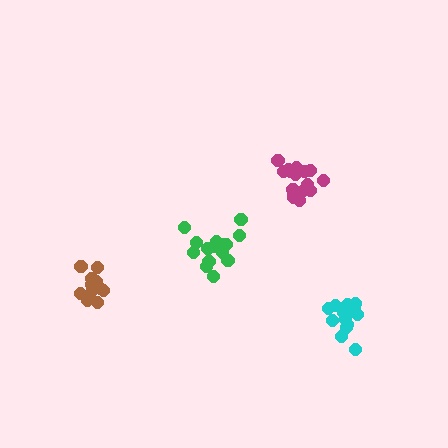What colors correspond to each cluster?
The clusters are colored: cyan, brown, green, magenta.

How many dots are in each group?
Group 1: 16 dots, Group 2: 12 dots, Group 3: 15 dots, Group 4: 16 dots (59 total).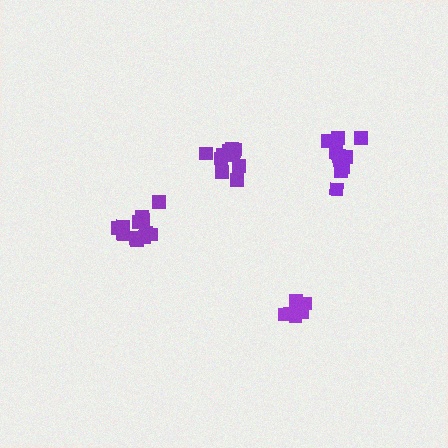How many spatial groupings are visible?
There are 4 spatial groupings.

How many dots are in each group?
Group 1: 12 dots, Group 2: 7 dots, Group 3: 12 dots, Group 4: 13 dots (44 total).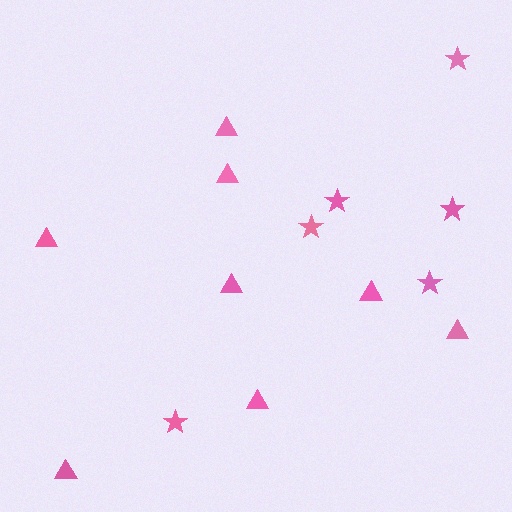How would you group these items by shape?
There are 2 groups: one group of stars (6) and one group of triangles (8).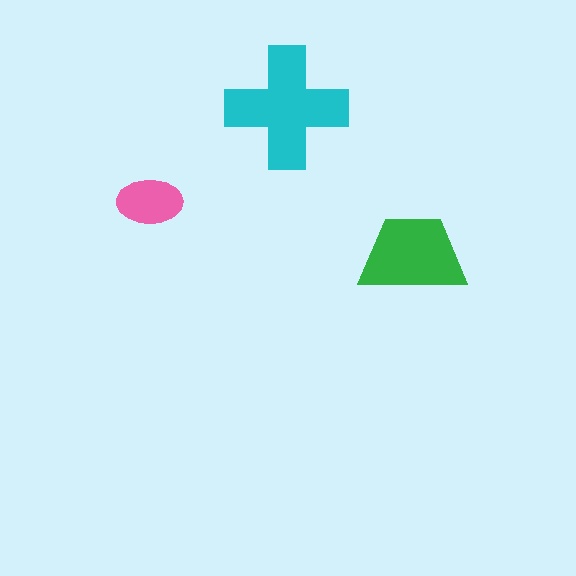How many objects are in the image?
There are 3 objects in the image.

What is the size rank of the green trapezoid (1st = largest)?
2nd.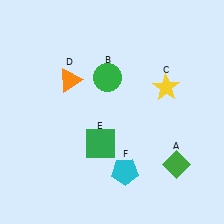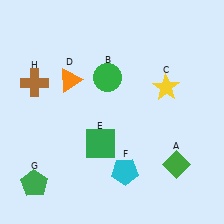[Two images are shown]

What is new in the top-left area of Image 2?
A brown cross (H) was added in the top-left area of Image 2.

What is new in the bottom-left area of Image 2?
A green pentagon (G) was added in the bottom-left area of Image 2.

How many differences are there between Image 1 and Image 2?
There are 2 differences between the two images.